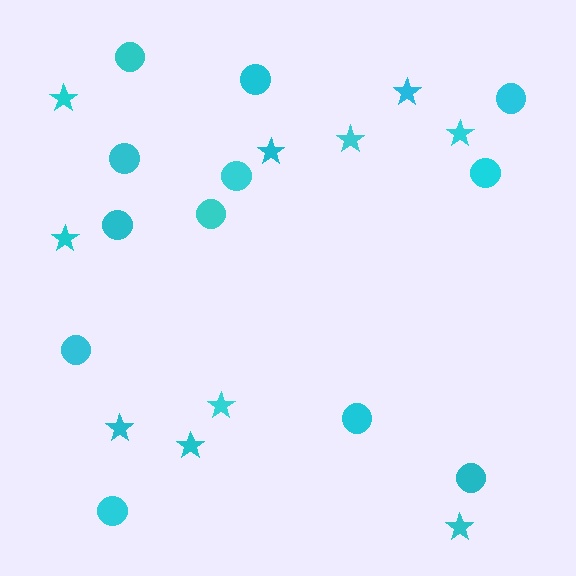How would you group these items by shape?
There are 2 groups: one group of stars (10) and one group of circles (12).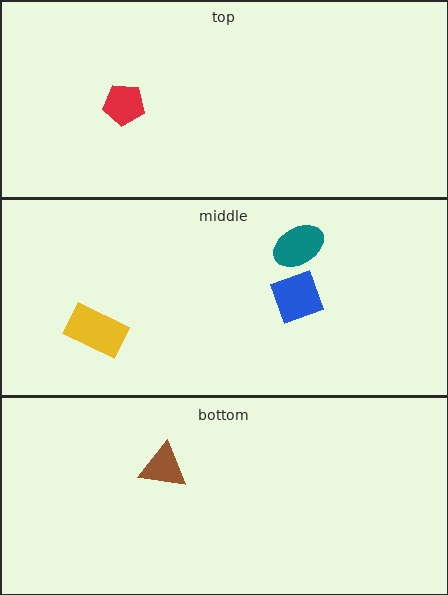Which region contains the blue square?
The middle region.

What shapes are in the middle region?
The yellow rectangle, the teal ellipse, the blue square.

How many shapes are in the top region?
1.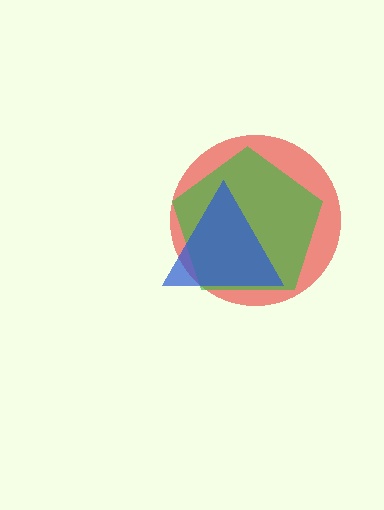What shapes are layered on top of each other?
The layered shapes are: a red circle, a green pentagon, a blue triangle.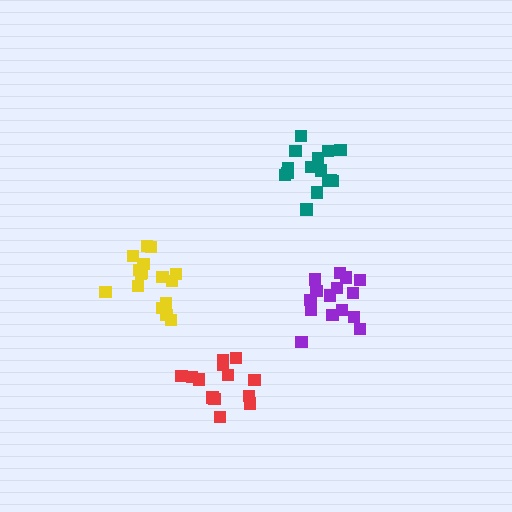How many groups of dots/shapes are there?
There are 4 groups.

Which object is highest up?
The teal cluster is topmost.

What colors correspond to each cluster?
The clusters are colored: red, purple, yellow, teal.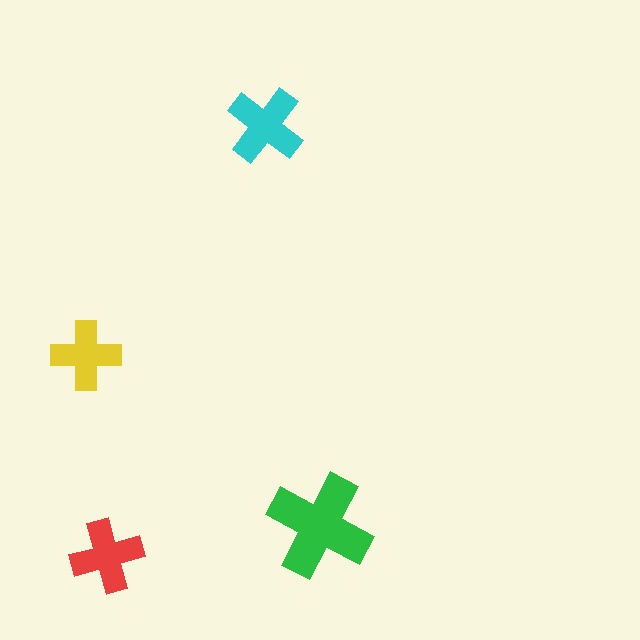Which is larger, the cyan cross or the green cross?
The green one.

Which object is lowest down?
The red cross is bottommost.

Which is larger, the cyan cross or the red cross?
The cyan one.